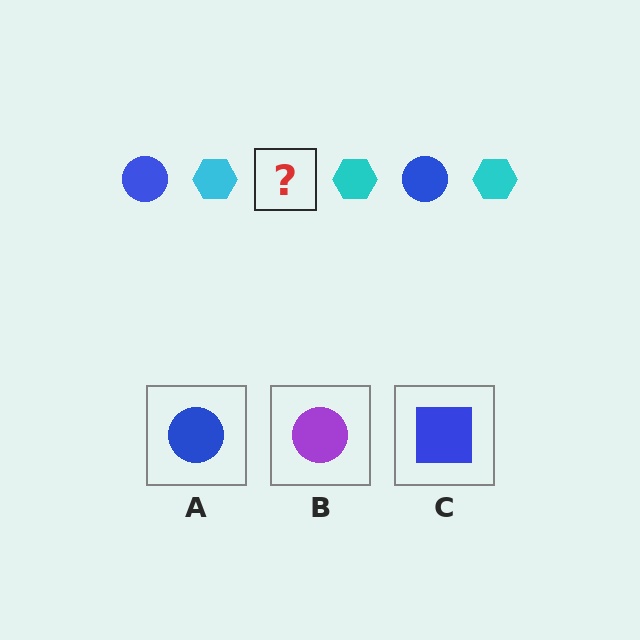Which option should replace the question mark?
Option A.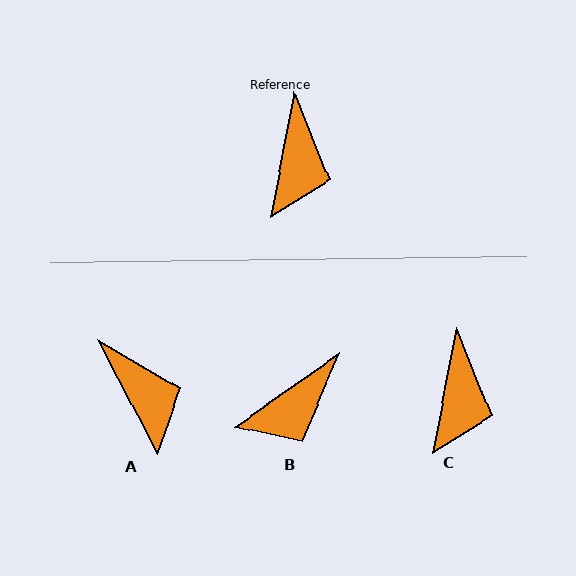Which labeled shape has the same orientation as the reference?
C.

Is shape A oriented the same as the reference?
No, it is off by about 38 degrees.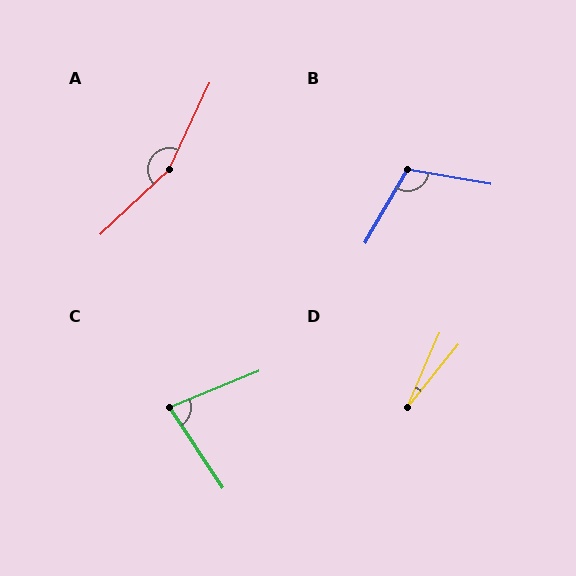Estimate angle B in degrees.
Approximately 111 degrees.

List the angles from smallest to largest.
D (16°), C (79°), B (111°), A (159°).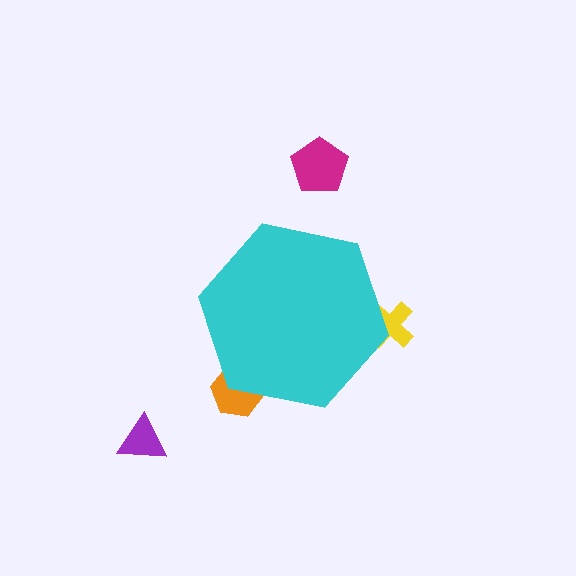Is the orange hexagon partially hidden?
Yes, the orange hexagon is partially hidden behind the cyan hexagon.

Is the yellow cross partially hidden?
Yes, the yellow cross is partially hidden behind the cyan hexagon.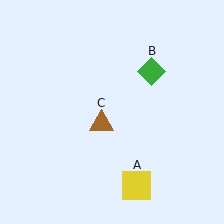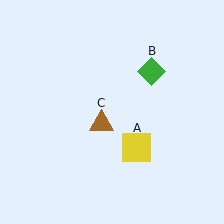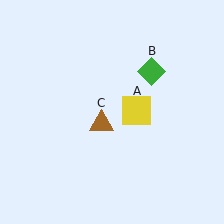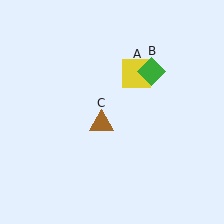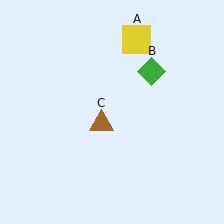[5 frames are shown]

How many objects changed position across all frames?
1 object changed position: yellow square (object A).